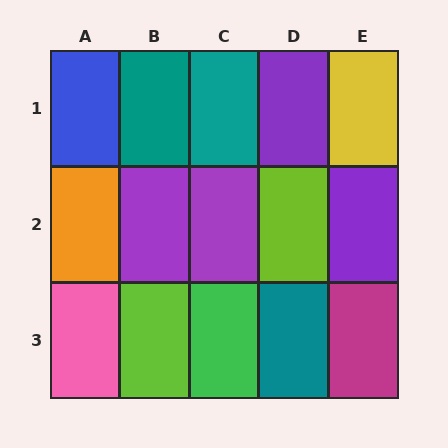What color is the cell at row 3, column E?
Magenta.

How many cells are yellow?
1 cell is yellow.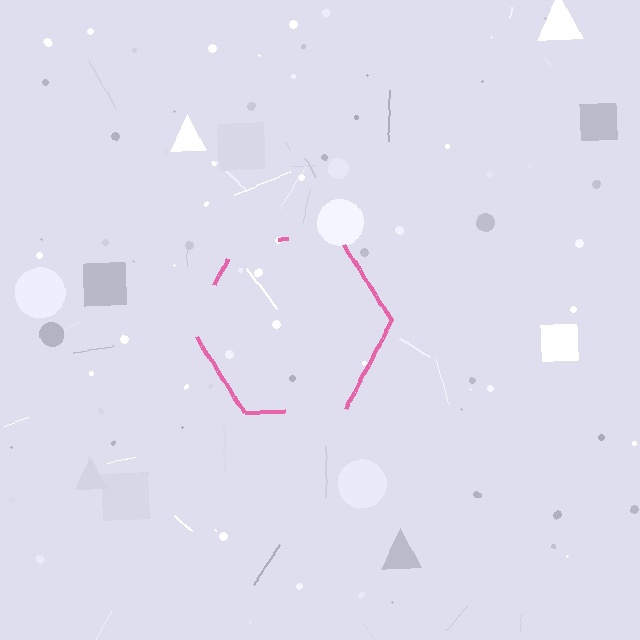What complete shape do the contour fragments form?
The contour fragments form a hexagon.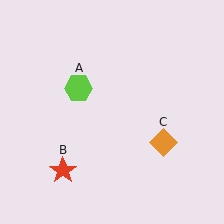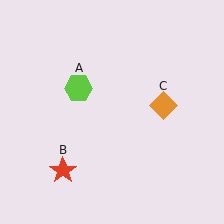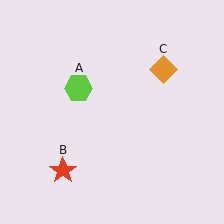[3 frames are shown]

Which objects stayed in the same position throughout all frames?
Lime hexagon (object A) and red star (object B) remained stationary.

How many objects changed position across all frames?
1 object changed position: orange diamond (object C).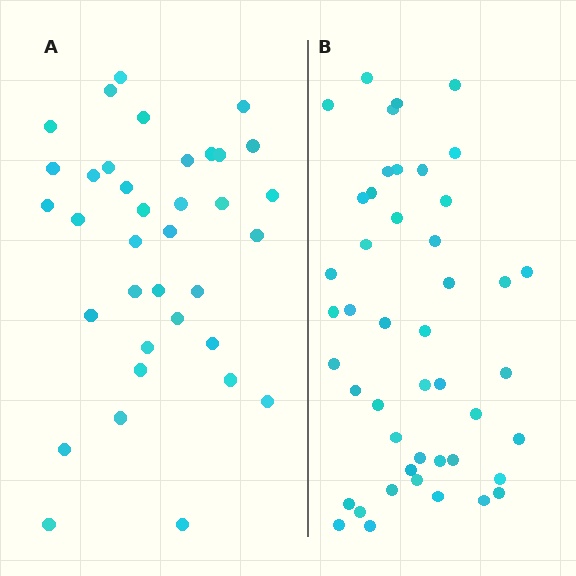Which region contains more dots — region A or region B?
Region B (the right region) has more dots.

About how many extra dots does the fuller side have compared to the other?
Region B has roughly 10 or so more dots than region A.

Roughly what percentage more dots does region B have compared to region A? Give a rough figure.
About 30% more.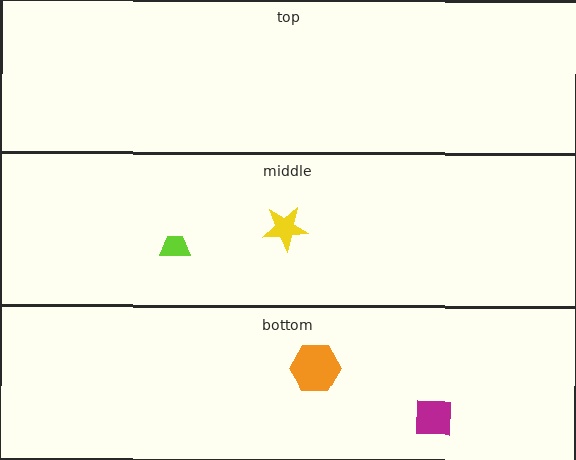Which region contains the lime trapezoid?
The middle region.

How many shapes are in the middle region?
2.